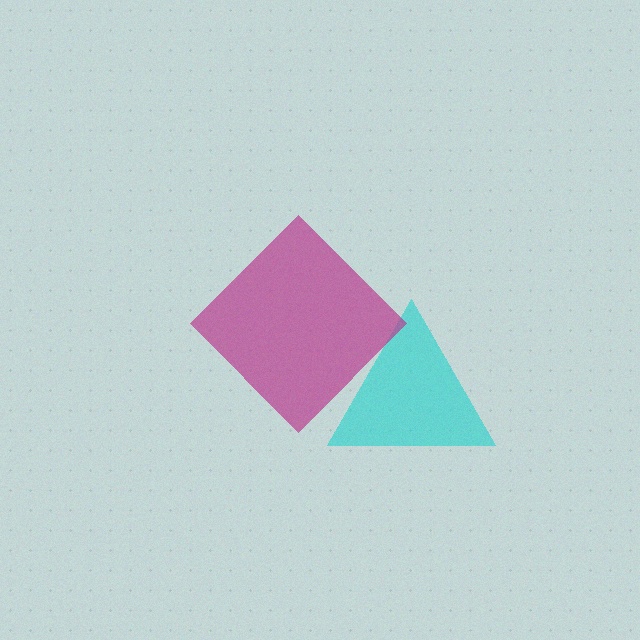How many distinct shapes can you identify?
There are 2 distinct shapes: a cyan triangle, a magenta diamond.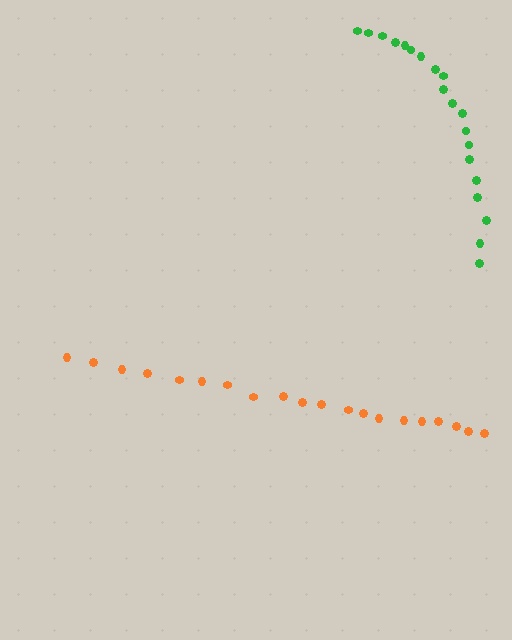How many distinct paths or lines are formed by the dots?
There are 2 distinct paths.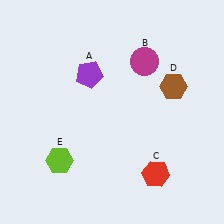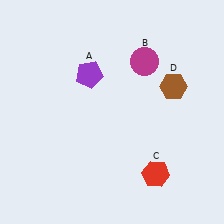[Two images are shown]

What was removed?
The lime hexagon (E) was removed in Image 2.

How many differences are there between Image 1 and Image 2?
There is 1 difference between the two images.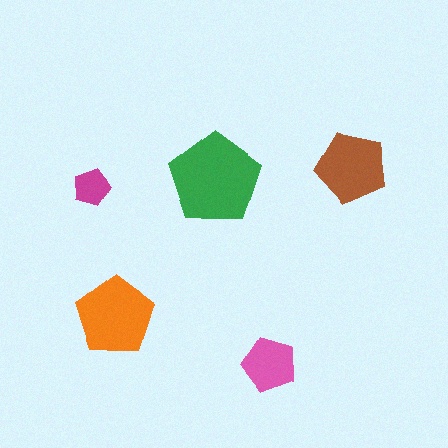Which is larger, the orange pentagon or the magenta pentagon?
The orange one.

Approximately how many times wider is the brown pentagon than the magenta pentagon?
About 2 times wider.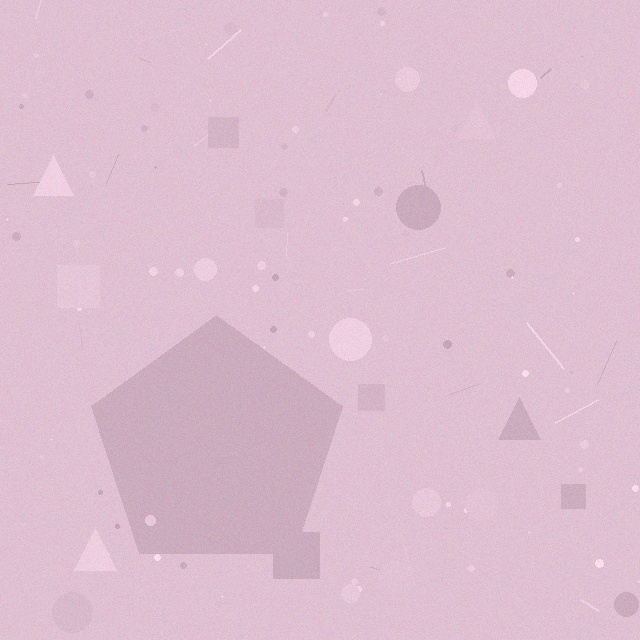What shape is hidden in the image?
A pentagon is hidden in the image.